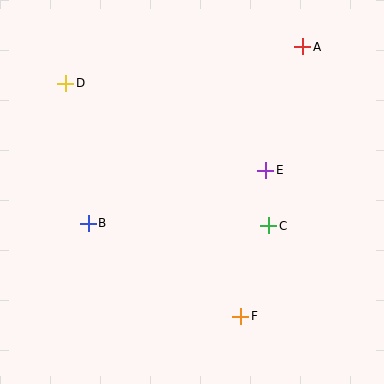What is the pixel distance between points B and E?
The distance between B and E is 185 pixels.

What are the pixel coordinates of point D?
Point D is at (66, 83).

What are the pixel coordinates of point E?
Point E is at (266, 170).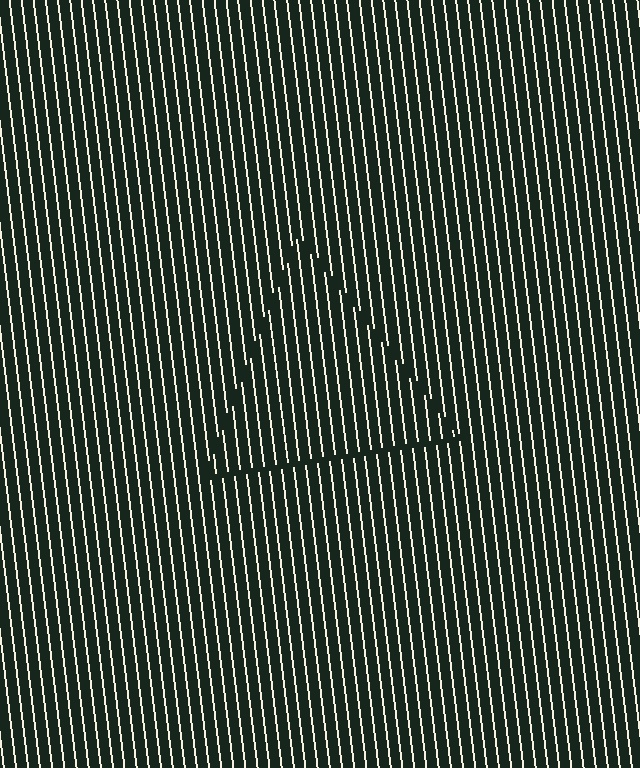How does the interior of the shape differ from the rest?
The interior of the shape contains the same grating, shifted by half a period — the contour is defined by the phase discontinuity where line-ends from the inner and outer gratings abut.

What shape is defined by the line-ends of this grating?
An illusory triangle. The interior of the shape contains the same grating, shifted by half a period — the contour is defined by the phase discontinuity where line-ends from the inner and outer gratings abut.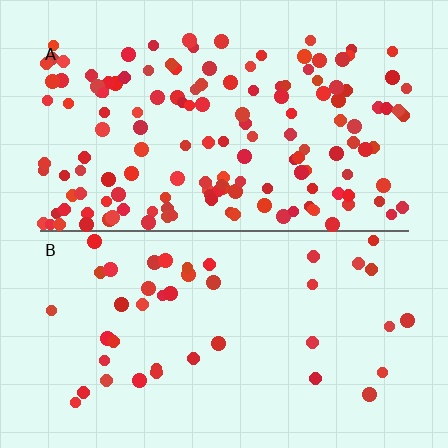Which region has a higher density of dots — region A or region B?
A (the top).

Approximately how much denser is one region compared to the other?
Approximately 3.5× — region A over region B.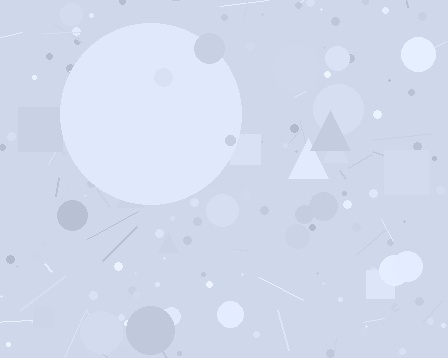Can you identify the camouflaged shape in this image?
The camouflaged shape is a circle.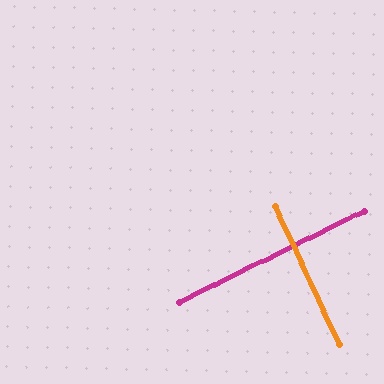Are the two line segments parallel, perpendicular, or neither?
Perpendicular — they meet at approximately 88°.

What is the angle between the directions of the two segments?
Approximately 88 degrees.